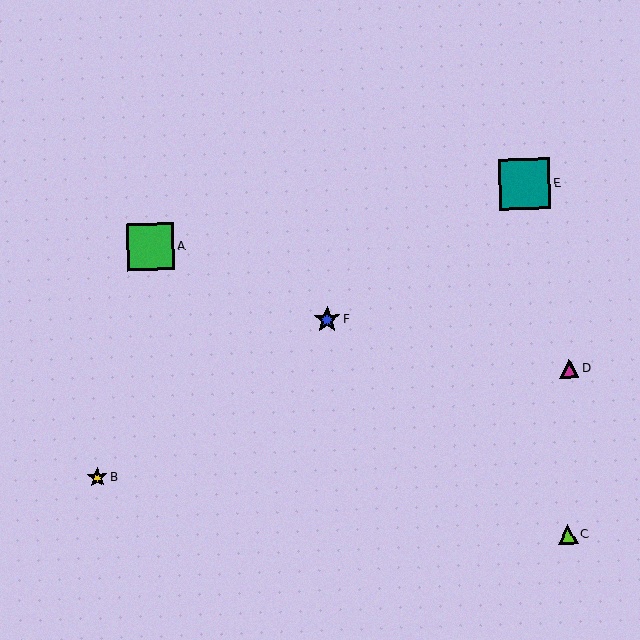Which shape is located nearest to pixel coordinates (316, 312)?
The blue star (labeled F) at (327, 320) is nearest to that location.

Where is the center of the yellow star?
The center of the yellow star is at (98, 477).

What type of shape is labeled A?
Shape A is a green square.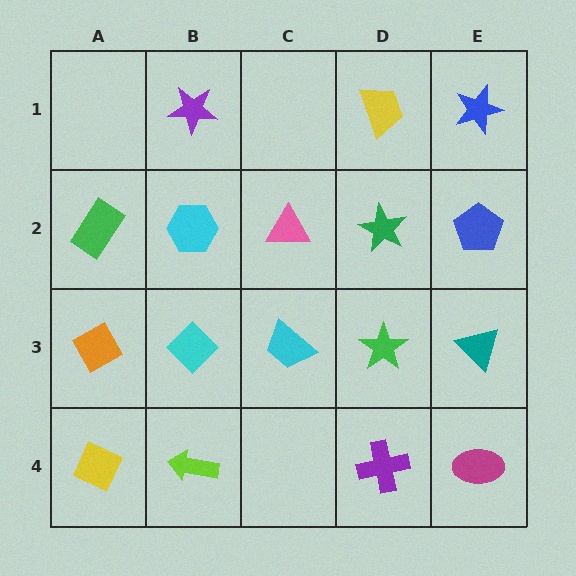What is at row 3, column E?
A teal triangle.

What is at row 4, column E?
A magenta ellipse.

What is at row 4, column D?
A purple cross.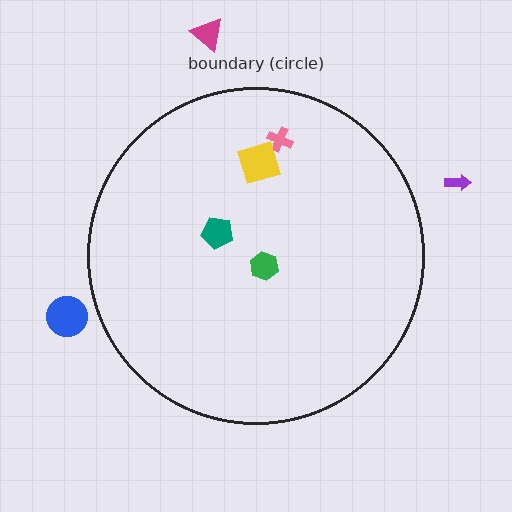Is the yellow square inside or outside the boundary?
Inside.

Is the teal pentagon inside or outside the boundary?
Inside.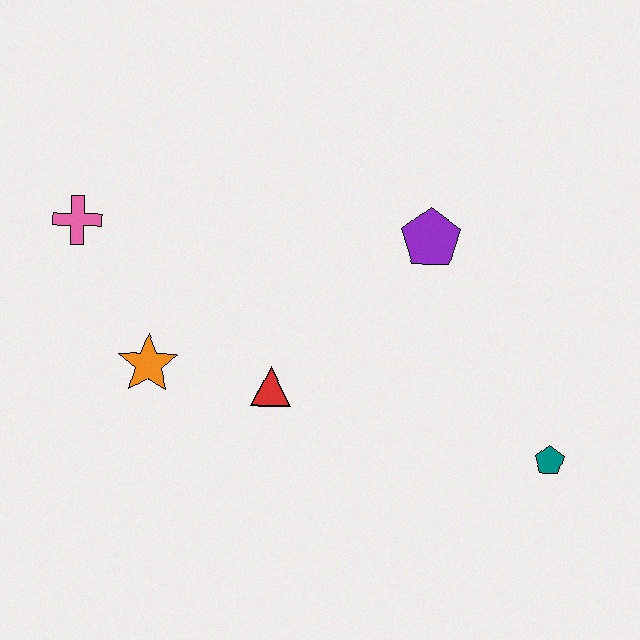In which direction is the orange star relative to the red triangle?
The orange star is to the left of the red triangle.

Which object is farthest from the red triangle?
The teal pentagon is farthest from the red triangle.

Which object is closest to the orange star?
The red triangle is closest to the orange star.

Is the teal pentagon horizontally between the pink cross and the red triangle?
No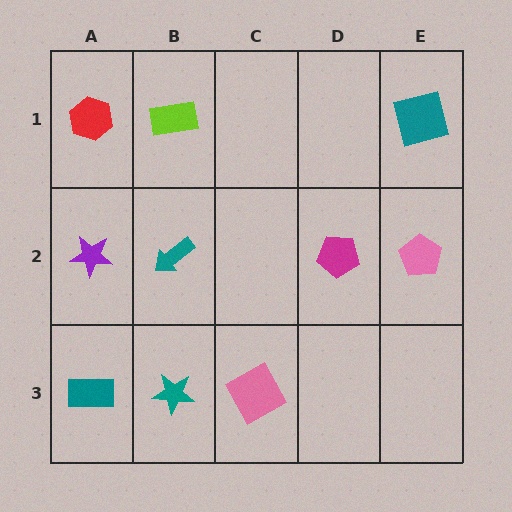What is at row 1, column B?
A lime rectangle.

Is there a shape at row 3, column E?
No, that cell is empty.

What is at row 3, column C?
A pink square.